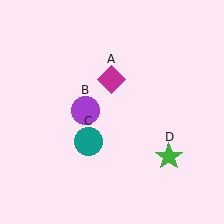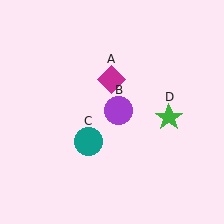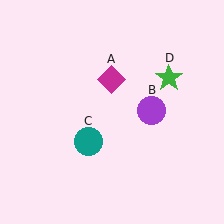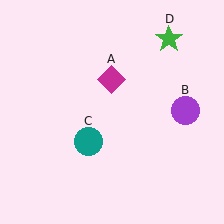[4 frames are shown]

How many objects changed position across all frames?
2 objects changed position: purple circle (object B), green star (object D).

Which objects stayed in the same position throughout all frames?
Magenta diamond (object A) and teal circle (object C) remained stationary.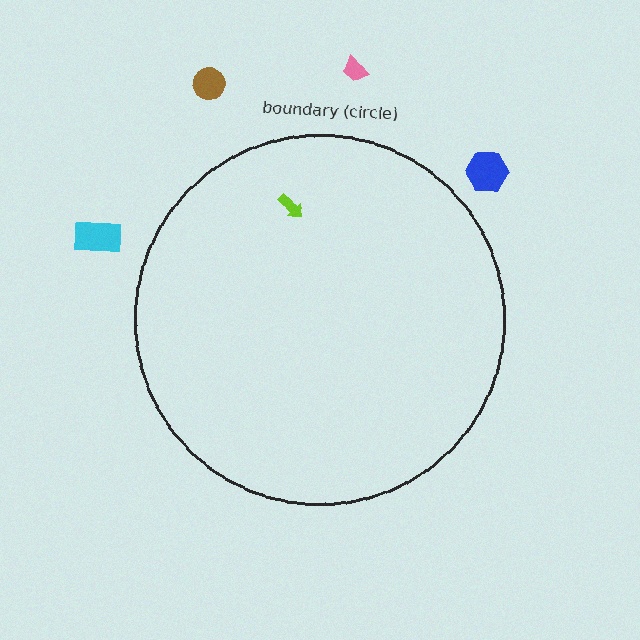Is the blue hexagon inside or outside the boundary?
Outside.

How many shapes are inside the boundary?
1 inside, 4 outside.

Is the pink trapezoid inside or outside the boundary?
Outside.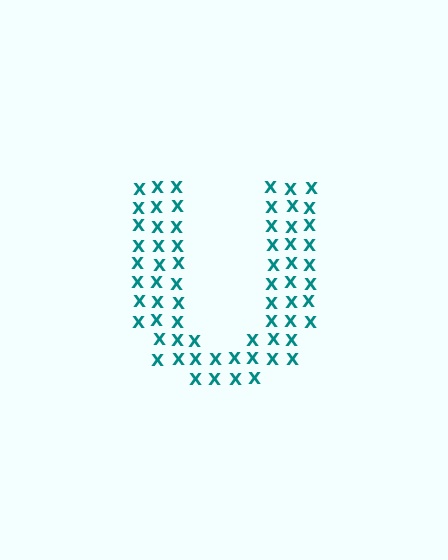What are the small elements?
The small elements are letter X's.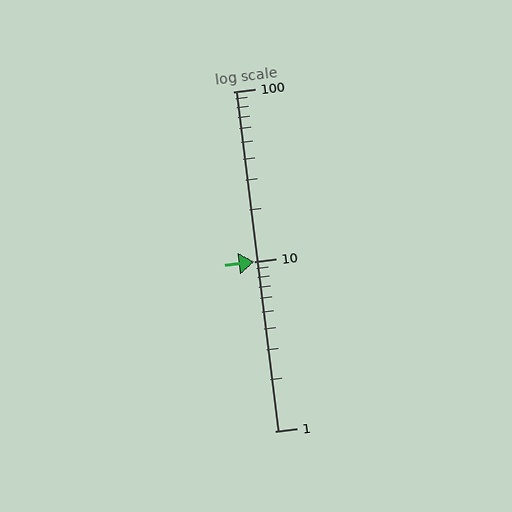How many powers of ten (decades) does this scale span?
The scale spans 2 decades, from 1 to 100.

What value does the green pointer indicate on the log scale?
The pointer indicates approximately 10.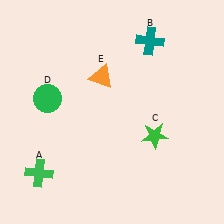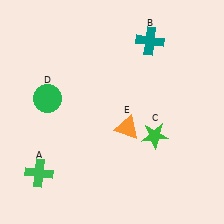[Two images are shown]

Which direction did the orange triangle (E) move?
The orange triangle (E) moved down.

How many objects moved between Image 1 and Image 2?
1 object moved between the two images.